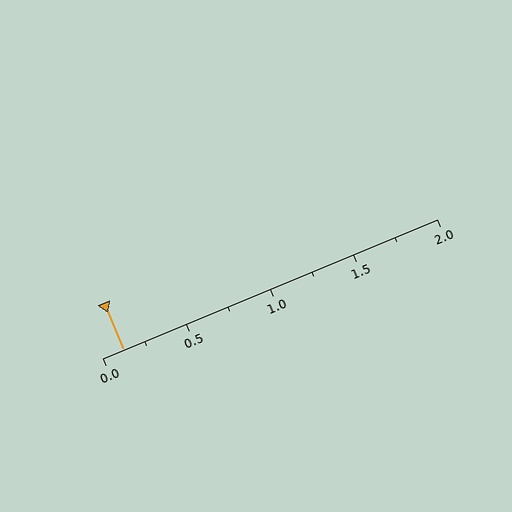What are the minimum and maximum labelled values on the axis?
The axis runs from 0.0 to 2.0.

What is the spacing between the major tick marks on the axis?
The major ticks are spaced 0.5 apart.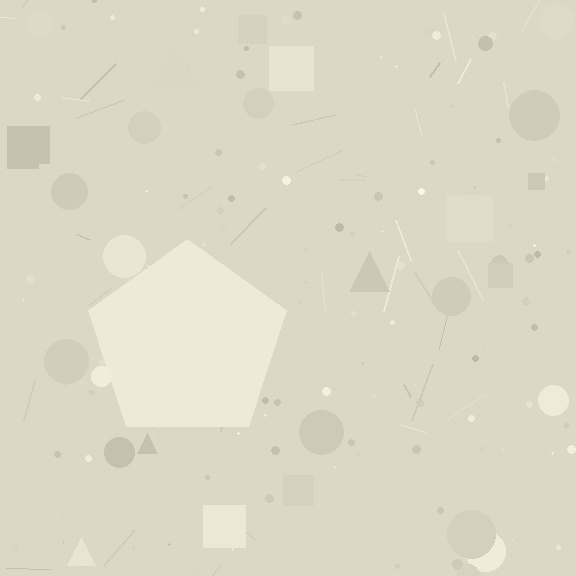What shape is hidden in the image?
A pentagon is hidden in the image.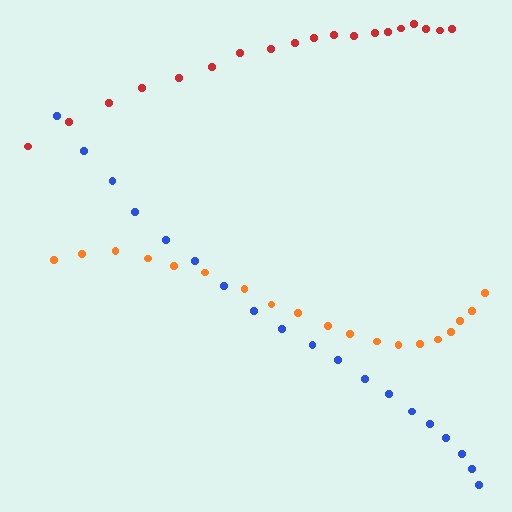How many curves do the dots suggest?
There are 3 distinct paths.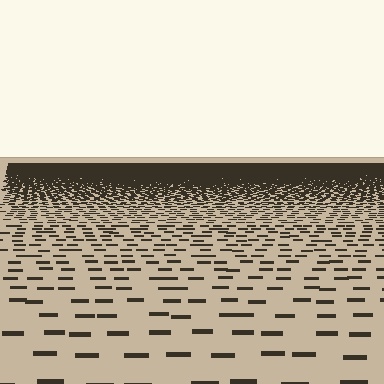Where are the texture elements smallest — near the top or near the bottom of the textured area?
Near the top.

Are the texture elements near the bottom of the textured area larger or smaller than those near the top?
Larger. Near the bottom, elements are closer to the viewer and appear at a bigger on-screen size.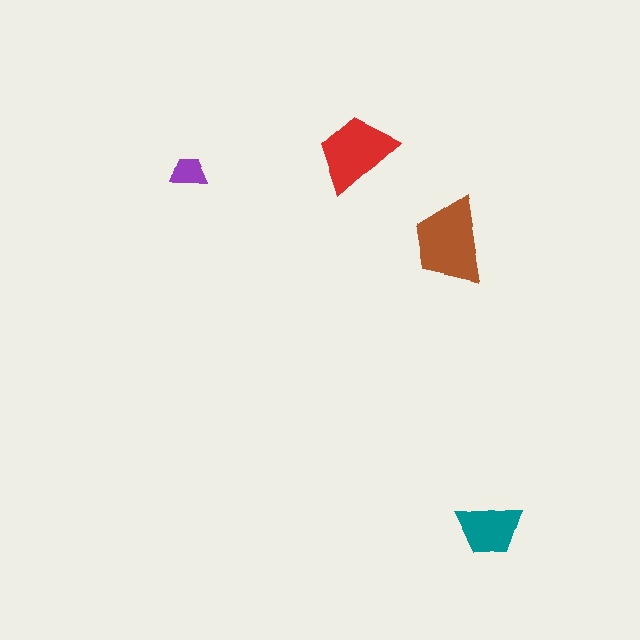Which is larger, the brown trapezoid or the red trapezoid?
The brown one.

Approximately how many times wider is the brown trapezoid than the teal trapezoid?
About 1.5 times wider.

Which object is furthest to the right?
The teal trapezoid is rightmost.